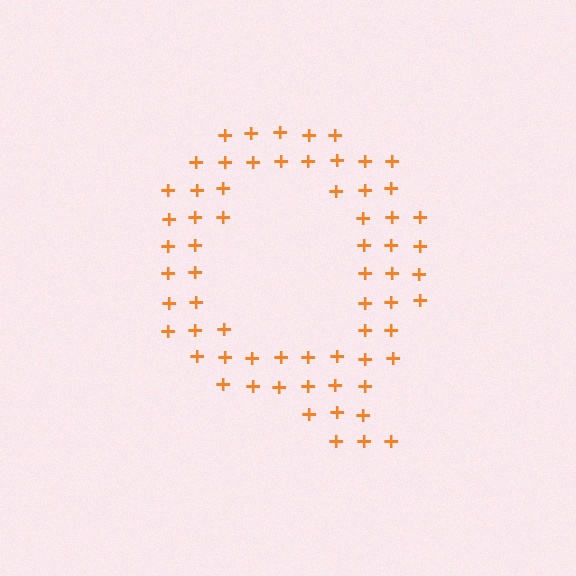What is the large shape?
The large shape is the letter Q.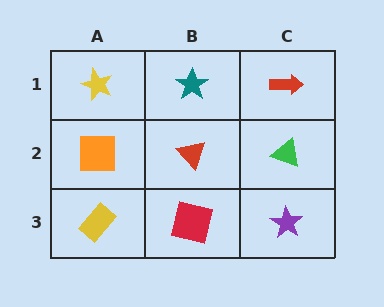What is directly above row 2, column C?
A red arrow.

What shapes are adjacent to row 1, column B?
A red triangle (row 2, column B), a yellow star (row 1, column A), a red arrow (row 1, column C).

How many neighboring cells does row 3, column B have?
3.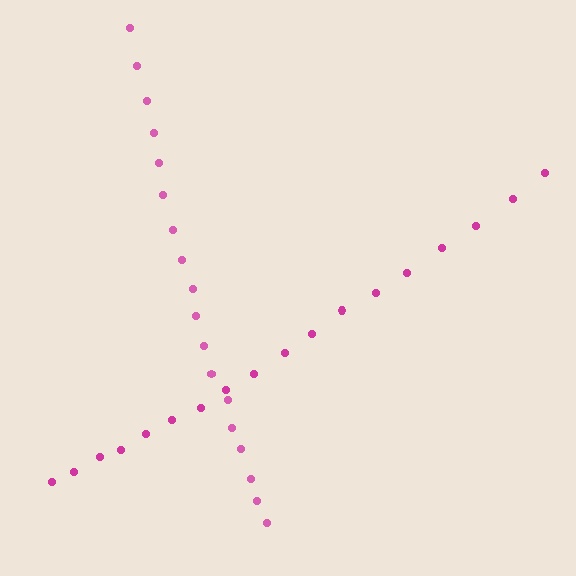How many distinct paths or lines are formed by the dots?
There are 2 distinct paths.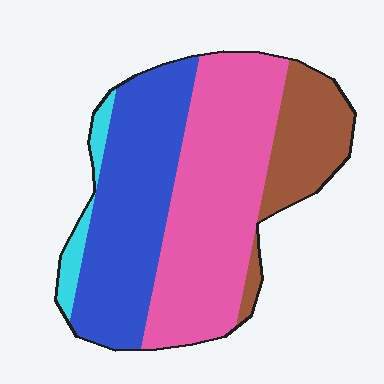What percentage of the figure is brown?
Brown covers around 15% of the figure.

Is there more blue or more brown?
Blue.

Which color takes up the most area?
Pink, at roughly 45%.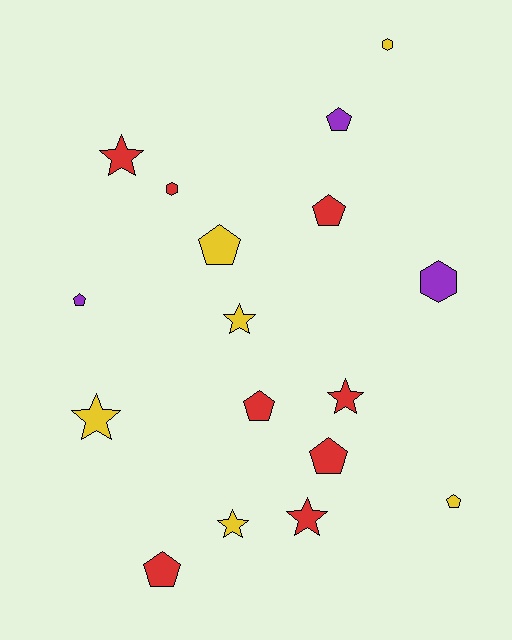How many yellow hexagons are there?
There is 1 yellow hexagon.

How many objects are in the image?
There are 17 objects.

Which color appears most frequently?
Red, with 8 objects.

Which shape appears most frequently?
Pentagon, with 8 objects.